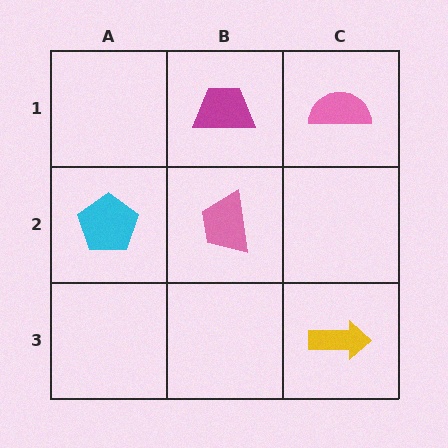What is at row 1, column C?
A pink semicircle.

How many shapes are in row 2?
2 shapes.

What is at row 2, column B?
A pink trapezoid.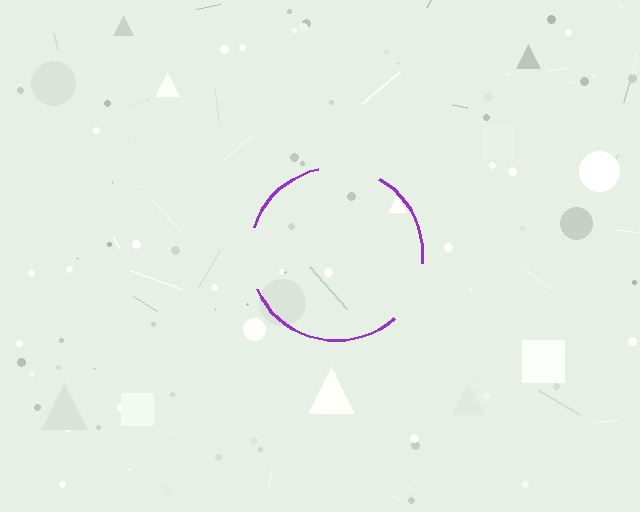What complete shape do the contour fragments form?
The contour fragments form a circle.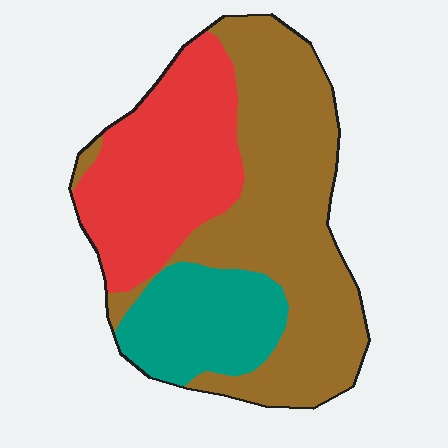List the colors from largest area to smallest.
From largest to smallest: brown, red, teal.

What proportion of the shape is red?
Red takes up about one third (1/3) of the shape.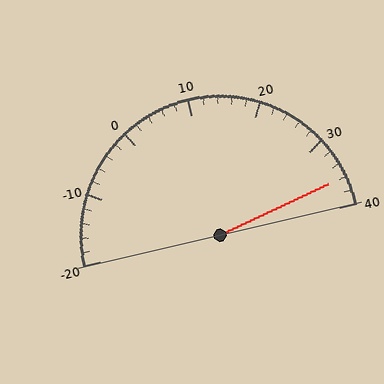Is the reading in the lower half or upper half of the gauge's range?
The reading is in the upper half of the range (-20 to 40).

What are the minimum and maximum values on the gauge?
The gauge ranges from -20 to 40.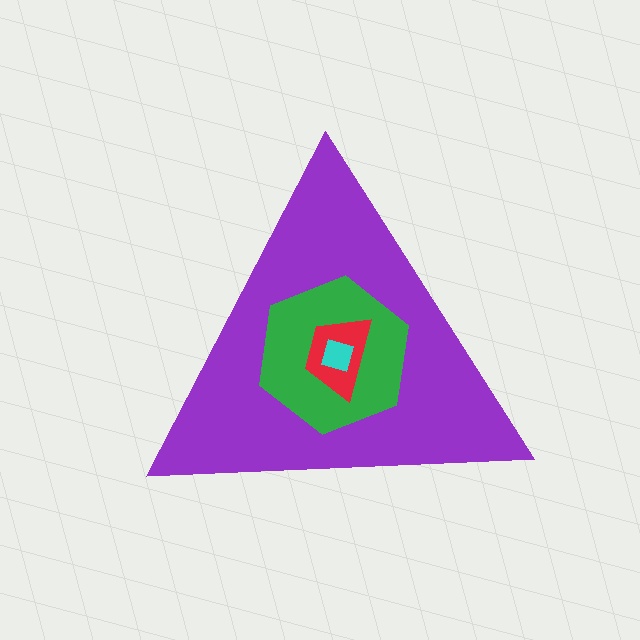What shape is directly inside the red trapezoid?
The cyan diamond.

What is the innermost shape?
The cyan diamond.